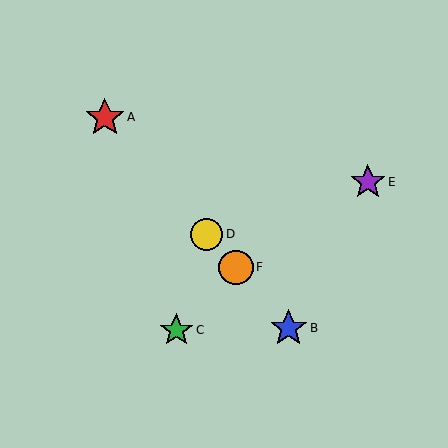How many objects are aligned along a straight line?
4 objects (A, B, D, F) are aligned along a straight line.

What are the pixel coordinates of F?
Object F is at (236, 267).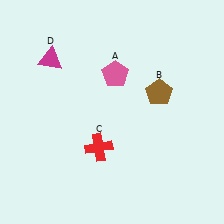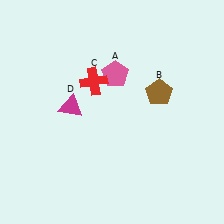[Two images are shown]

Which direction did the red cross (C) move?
The red cross (C) moved up.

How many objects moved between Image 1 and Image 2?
2 objects moved between the two images.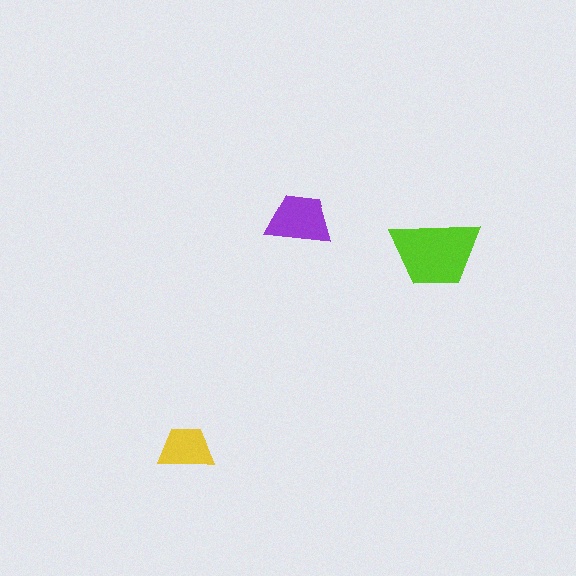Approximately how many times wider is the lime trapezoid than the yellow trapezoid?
About 1.5 times wider.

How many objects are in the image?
There are 3 objects in the image.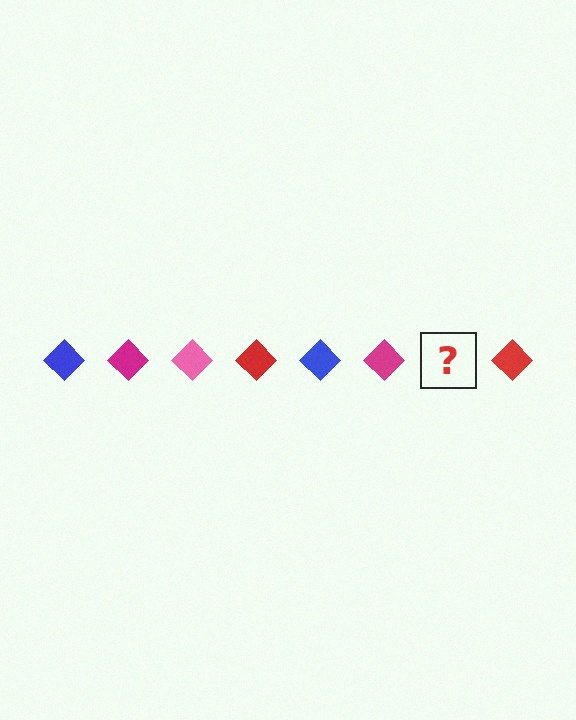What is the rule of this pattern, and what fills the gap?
The rule is that the pattern cycles through blue, magenta, pink, red diamonds. The gap should be filled with a pink diamond.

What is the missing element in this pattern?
The missing element is a pink diamond.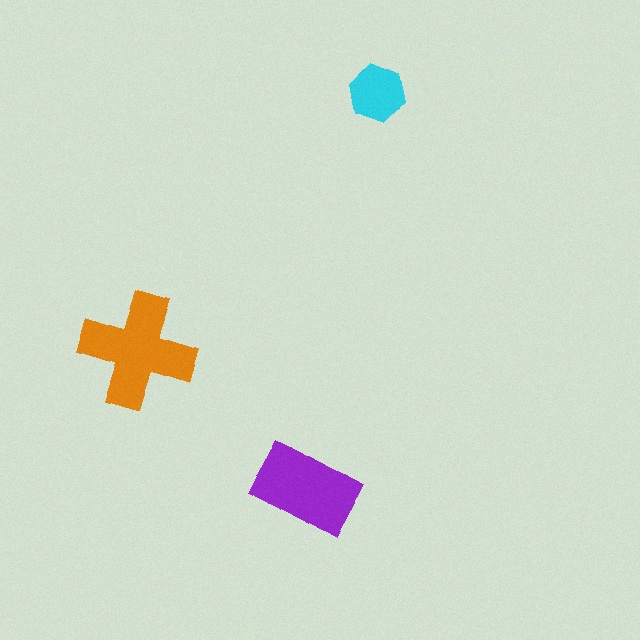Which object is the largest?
The orange cross.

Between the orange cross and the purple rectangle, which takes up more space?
The orange cross.